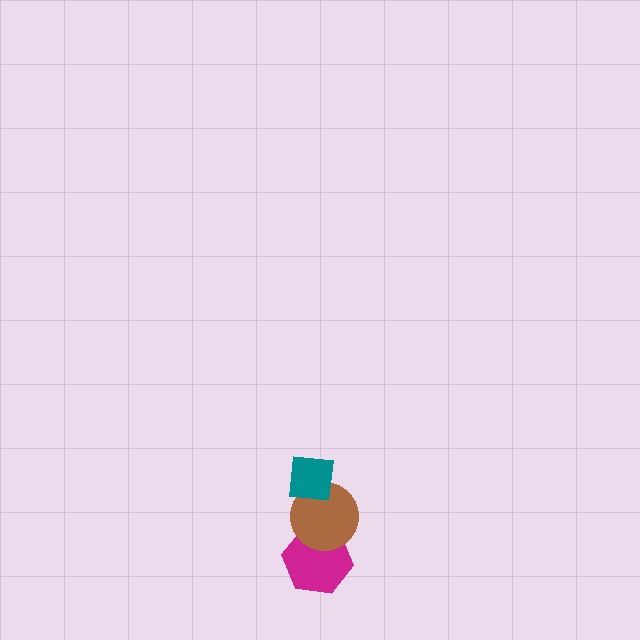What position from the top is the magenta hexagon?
The magenta hexagon is 3rd from the top.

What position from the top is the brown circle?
The brown circle is 2nd from the top.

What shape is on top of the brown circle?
The teal square is on top of the brown circle.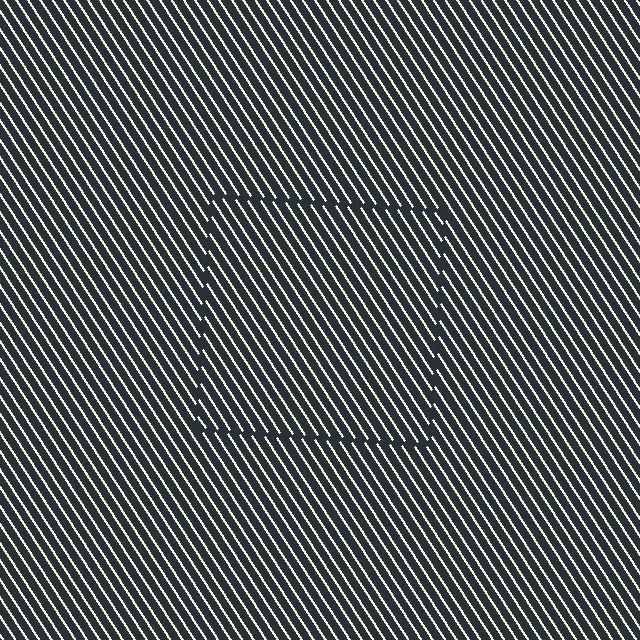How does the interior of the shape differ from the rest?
The interior of the shape contains the same grating, shifted by half a period — the contour is defined by the phase discontinuity where line-ends from the inner and outer gratings abut.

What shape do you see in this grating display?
An illusory square. The interior of the shape contains the same grating, shifted by half a period — the contour is defined by the phase discontinuity where line-ends from the inner and outer gratings abut.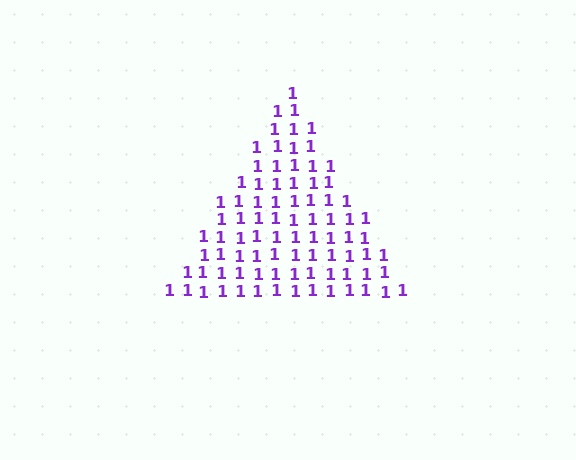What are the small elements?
The small elements are digit 1's.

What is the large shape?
The large shape is a triangle.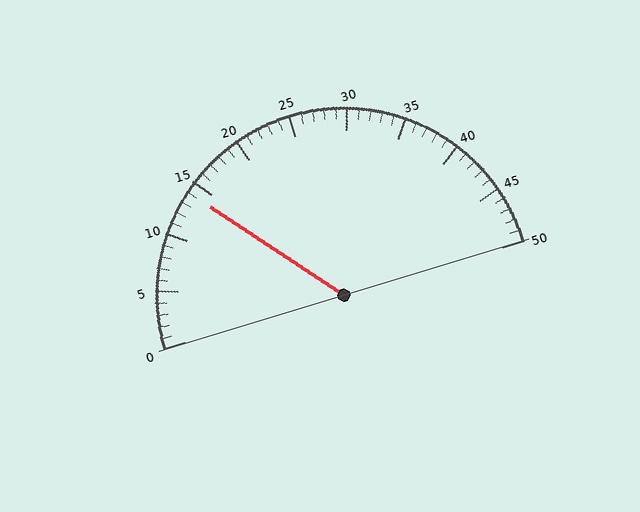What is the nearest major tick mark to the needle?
The nearest major tick mark is 15.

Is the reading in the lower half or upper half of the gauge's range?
The reading is in the lower half of the range (0 to 50).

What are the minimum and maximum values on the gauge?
The gauge ranges from 0 to 50.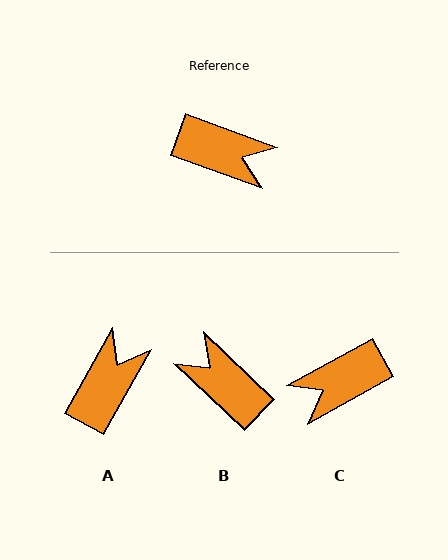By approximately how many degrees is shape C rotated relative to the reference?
Approximately 131 degrees clockwise.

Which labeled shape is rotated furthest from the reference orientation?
B, about 156 degrees away.